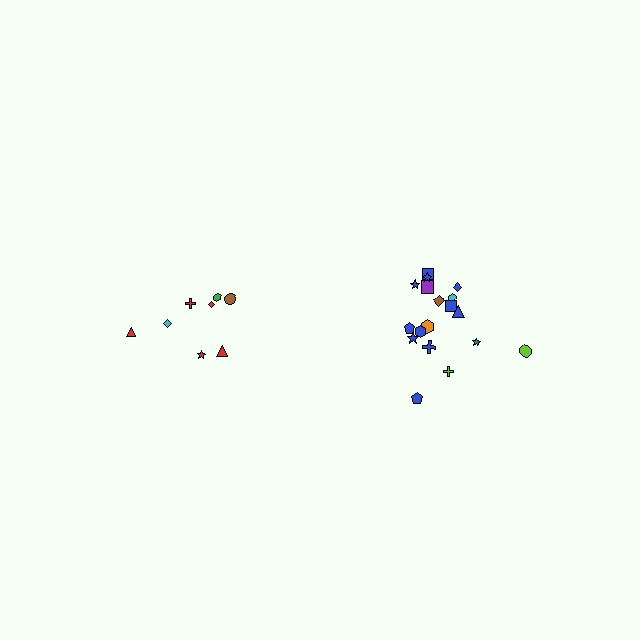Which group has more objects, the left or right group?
The right group.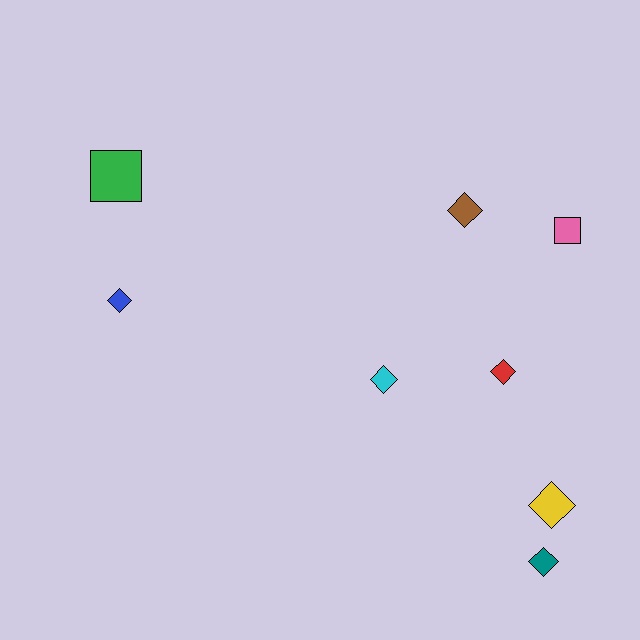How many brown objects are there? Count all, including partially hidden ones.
There is 1 brown object.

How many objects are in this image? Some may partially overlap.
There are 8 objects.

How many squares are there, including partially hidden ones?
There are 2 squares.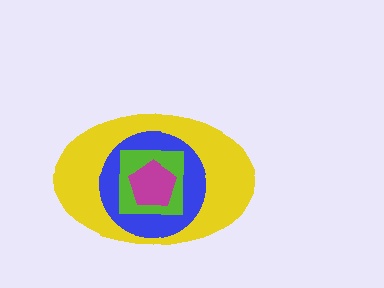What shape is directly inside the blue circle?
The lime square.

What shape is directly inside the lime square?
The magenta pentagon.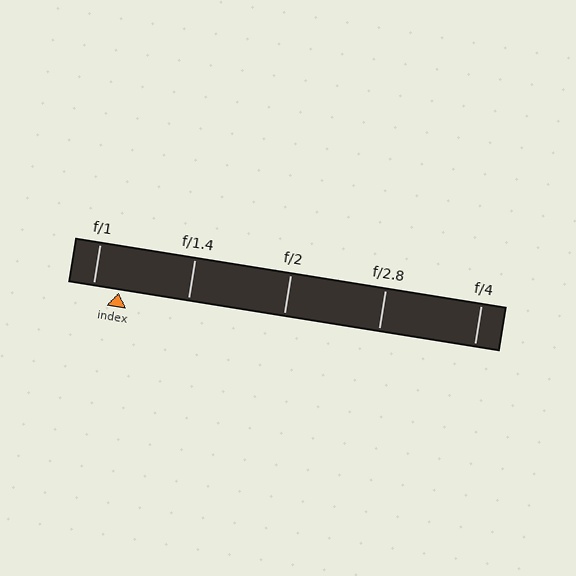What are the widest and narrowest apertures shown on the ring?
The widest aperture shown is f/1 and the narrowest is f/4.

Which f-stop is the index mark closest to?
The index mark is closest to f/1.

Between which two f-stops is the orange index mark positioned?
The index mark is between f/1 and f/1.4.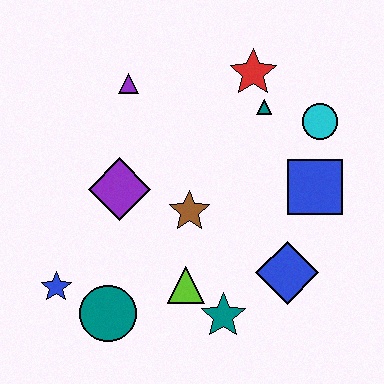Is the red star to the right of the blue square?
No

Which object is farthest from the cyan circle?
The blue star is farthest from the cyan circle.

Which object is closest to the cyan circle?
The teal triangle is closest to the cyan circle.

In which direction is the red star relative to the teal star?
The red star is above the teal star.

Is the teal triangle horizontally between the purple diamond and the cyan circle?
Yes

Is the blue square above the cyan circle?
No